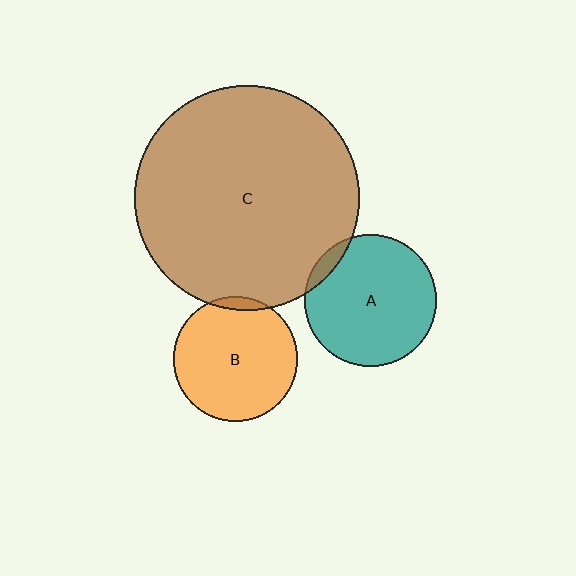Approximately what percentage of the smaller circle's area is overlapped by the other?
Approximately 5%.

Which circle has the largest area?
Circle C (brown).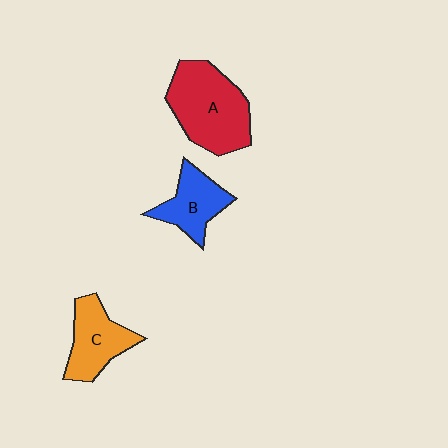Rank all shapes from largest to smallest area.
From largest to smallest: A (red), C (orange), B (blue).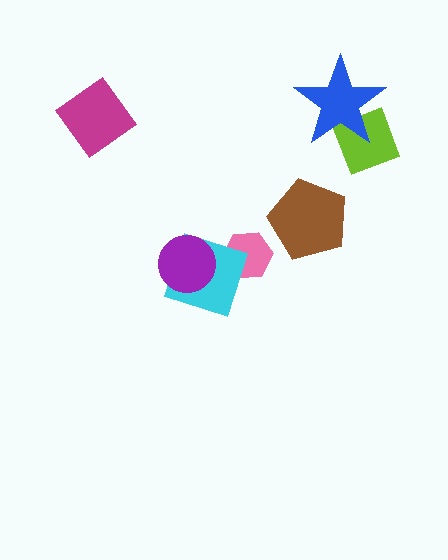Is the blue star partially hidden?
No, no other shape covers it.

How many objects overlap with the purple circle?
1 object overlaps with the purple circle.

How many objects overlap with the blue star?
1 object overlaps with the blue star.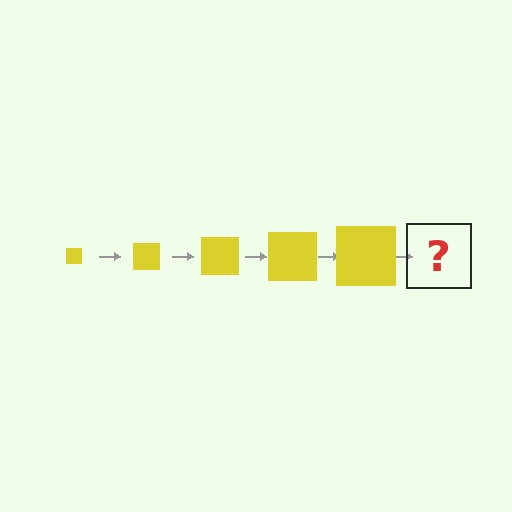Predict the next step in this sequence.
The next step is a yellow square, larger than the previous one.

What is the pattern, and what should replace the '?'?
The pattern is that the square gets progressively larger each step. The '?' should be a yellow square, larger than the previous one.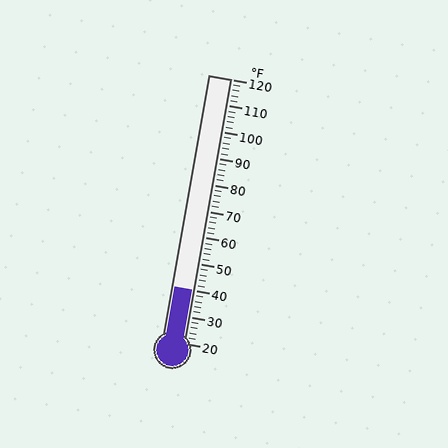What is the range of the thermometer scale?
The thermometer scale ranges from 20°F to 120°F.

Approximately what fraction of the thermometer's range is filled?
The thermometer is filled to approximately 20% of its range.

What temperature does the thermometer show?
The thermometer shows approximately 40°F.